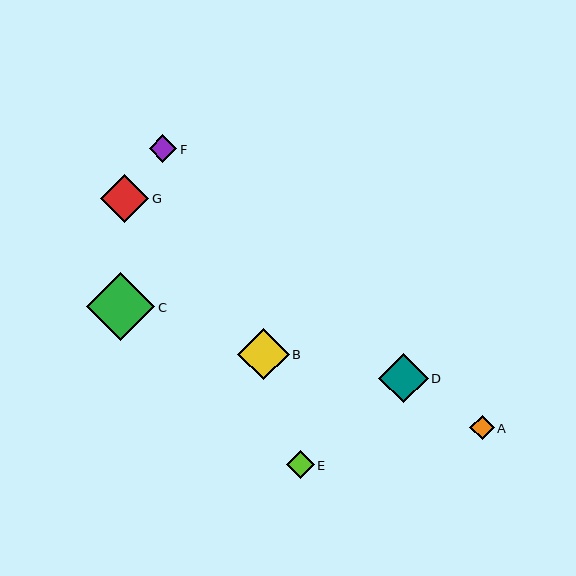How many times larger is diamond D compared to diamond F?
Diamond D is approximately 1.8 times the size of diamond F.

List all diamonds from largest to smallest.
From largest to smallest: C, B, D, G, E, F, A.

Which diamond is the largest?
Diamond C is the largest with a size of approximately 68 pixels.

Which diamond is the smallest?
Diamond A is the smallest with a size of approximately 24 pixels.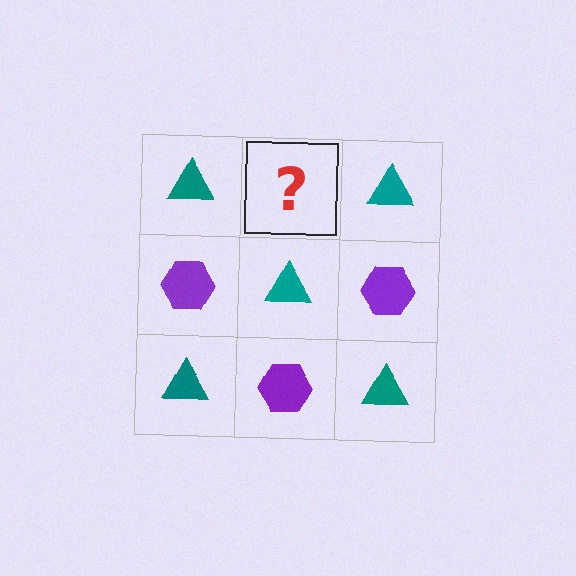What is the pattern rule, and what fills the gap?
The rule is that it alternates teal triangle and purple hexagon in a checkerboard pattern. The gap should be filled with a purple hexagon.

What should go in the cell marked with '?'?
The missing cell should contain a purple hexagon.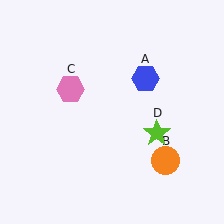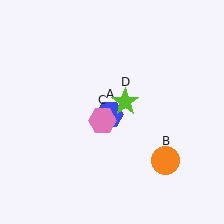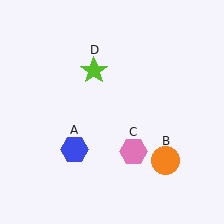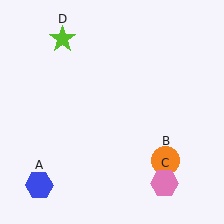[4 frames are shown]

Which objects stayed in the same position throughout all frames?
Orange circle (object B) remained stationary.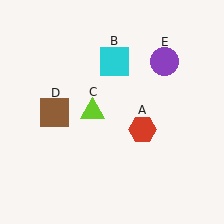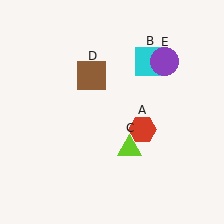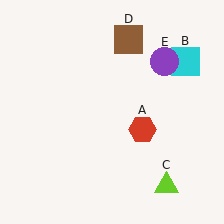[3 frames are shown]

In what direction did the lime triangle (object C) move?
The lime triangle (object C) moved down and to the right.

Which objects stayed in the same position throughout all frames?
Red hexagon (object A) and purple circle (object E) remained stationary.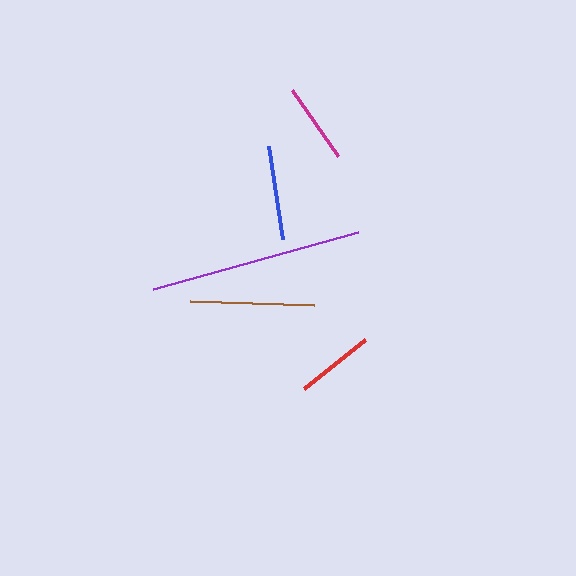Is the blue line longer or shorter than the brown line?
The brown line is longer than the blue line.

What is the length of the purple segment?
The purple segment is approximately 213 pixels long.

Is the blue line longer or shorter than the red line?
The blue line is longer than the red line.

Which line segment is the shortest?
The red line is the shortest at approximately 79 pixels.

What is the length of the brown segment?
The brown segment is approximately 124 pixels long.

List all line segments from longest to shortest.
From longest to shortest: purple, brown, blue, magenta, red.